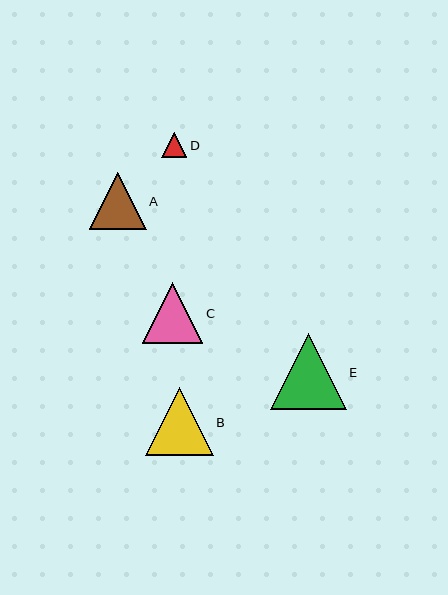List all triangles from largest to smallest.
From largest to smallest: E, B, C, A, D.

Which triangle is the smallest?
Triangle D is the smallest with a size of approximately 25 pixels.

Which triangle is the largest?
Triangle E is the largest with a size of approximately 76 pixels.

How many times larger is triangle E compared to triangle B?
Triangle E is approximately 1.1 times the size of triangle B.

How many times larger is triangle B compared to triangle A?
Triangle B is approximately 1.2 times the size of triangle A.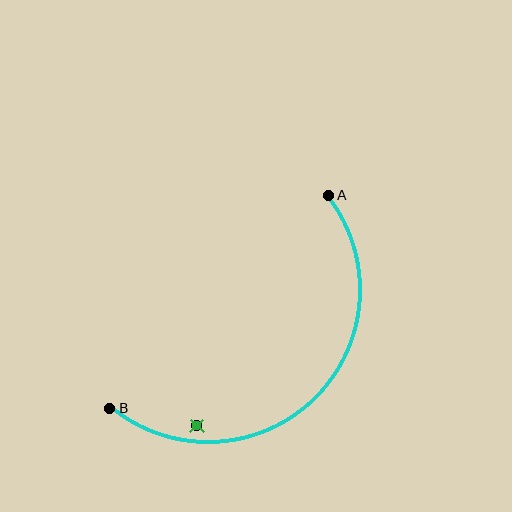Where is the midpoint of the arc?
The arc midpoint is the point on the curve farthest from the straight line joining A and B. It sits below and to the right of that line.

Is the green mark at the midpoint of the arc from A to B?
No — the green mark does not lie on the arc at all. It sits slightly inside the curve.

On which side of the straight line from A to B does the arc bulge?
The arc bulges below and to the right of the straight line connecting A and B.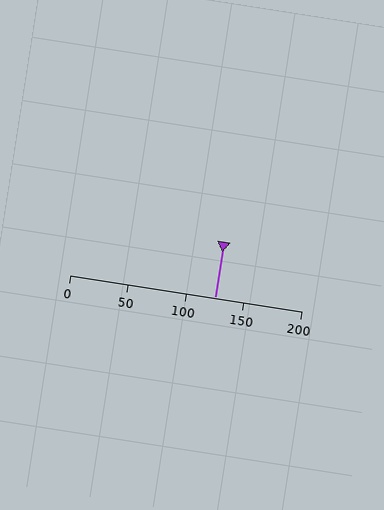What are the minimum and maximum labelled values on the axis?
The axis runs from 0 to 200.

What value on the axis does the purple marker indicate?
The marker indicates approximately 125.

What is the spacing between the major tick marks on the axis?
The major ticks are spaced 50 apart.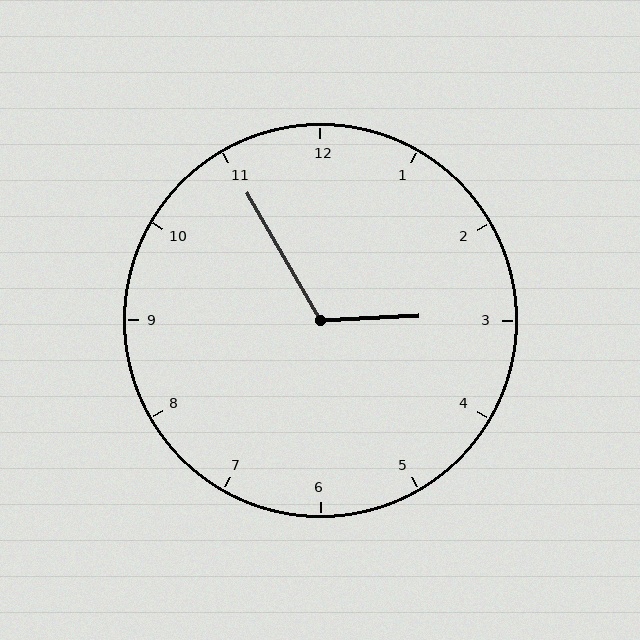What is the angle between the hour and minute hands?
Approximately 118 degrees.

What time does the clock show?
2:55.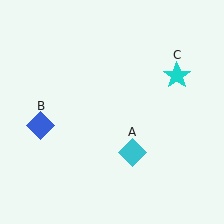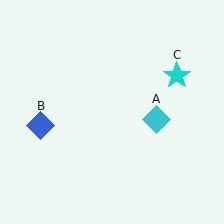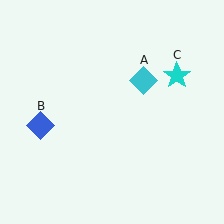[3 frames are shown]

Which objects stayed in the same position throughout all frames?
Blue diamond (object B) and cyan star (object C) remained stationary.